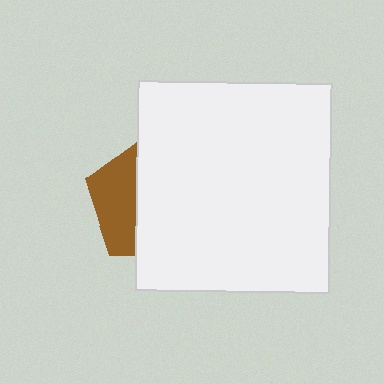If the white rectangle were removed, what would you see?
You would see the complete brown pentagon.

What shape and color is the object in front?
The object in front is a white rectangle.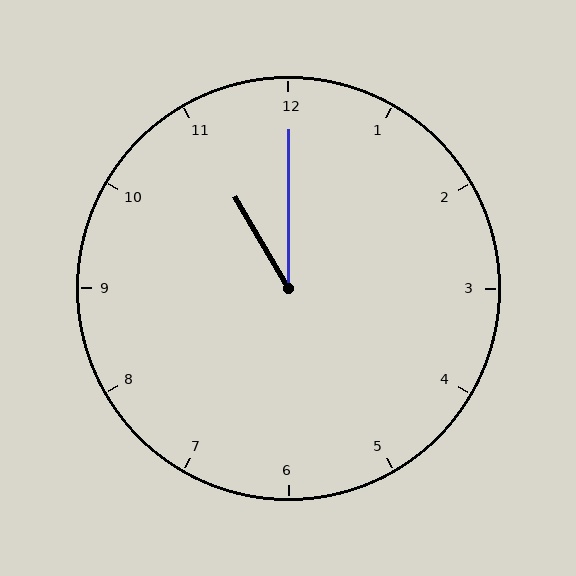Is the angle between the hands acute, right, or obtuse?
It is acute.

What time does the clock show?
11:00.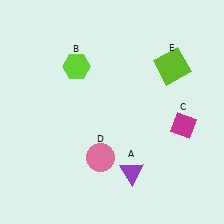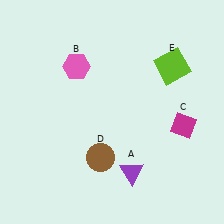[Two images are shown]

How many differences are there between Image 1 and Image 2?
There are 2 differences between the two images.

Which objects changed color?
B changed from lime to pink. D changed from pink to brown.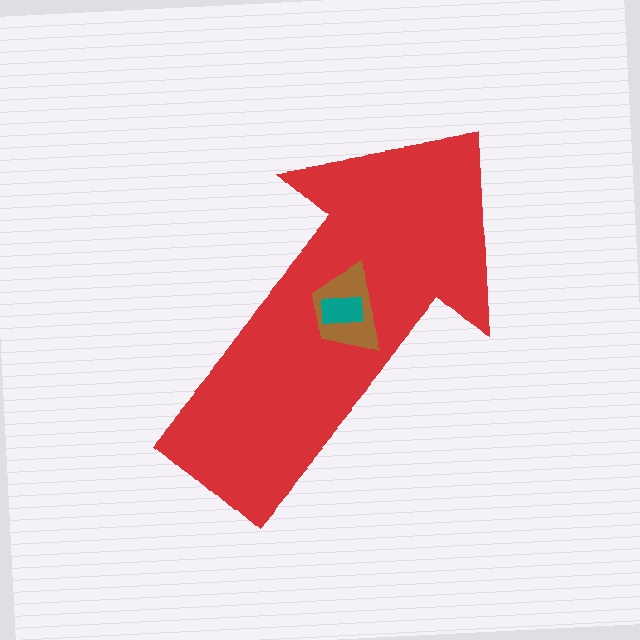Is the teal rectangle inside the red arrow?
Yes.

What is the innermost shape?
The teal rectangle.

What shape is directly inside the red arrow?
The brown trapezoid.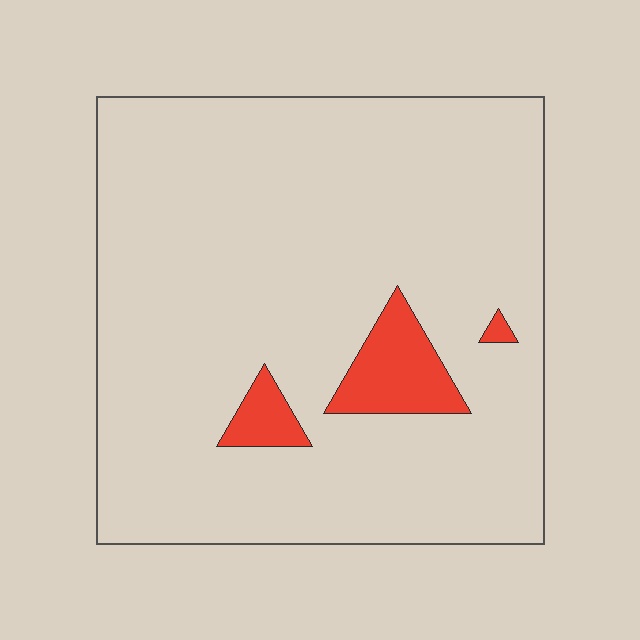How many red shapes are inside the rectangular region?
3.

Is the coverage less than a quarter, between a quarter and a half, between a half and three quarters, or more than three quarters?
Less than a quarter.